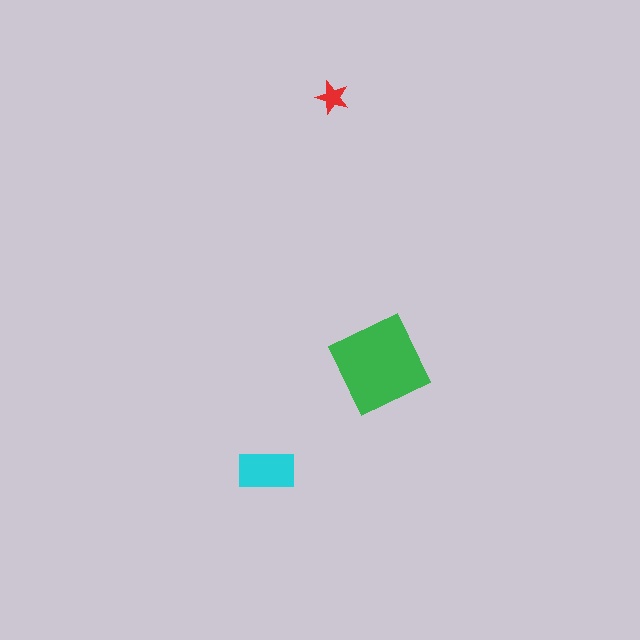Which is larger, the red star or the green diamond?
The green diamond.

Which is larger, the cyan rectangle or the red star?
The cyan rectangle.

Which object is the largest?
The green diamond.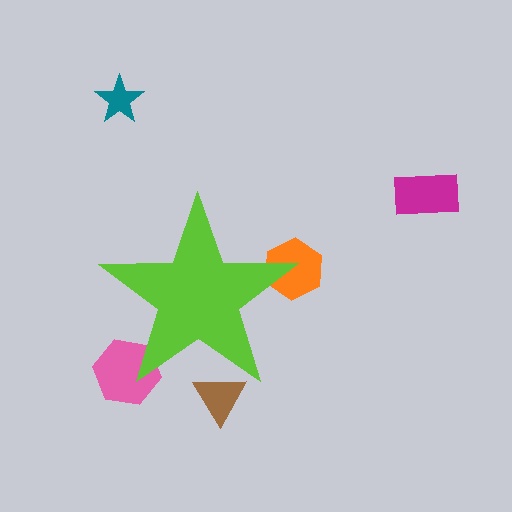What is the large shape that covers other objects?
A lime star.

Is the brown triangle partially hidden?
Yes, the brown triangle is partially hidden behind the lime star.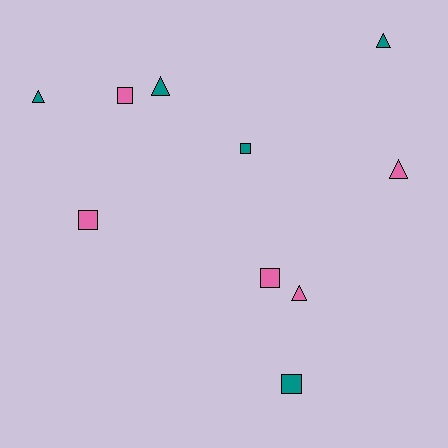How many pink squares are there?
There are 3 pink squares.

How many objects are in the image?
There are 10 objects.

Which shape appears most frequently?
Triangle, with 5 objects.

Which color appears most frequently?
Teal, with 5 objects.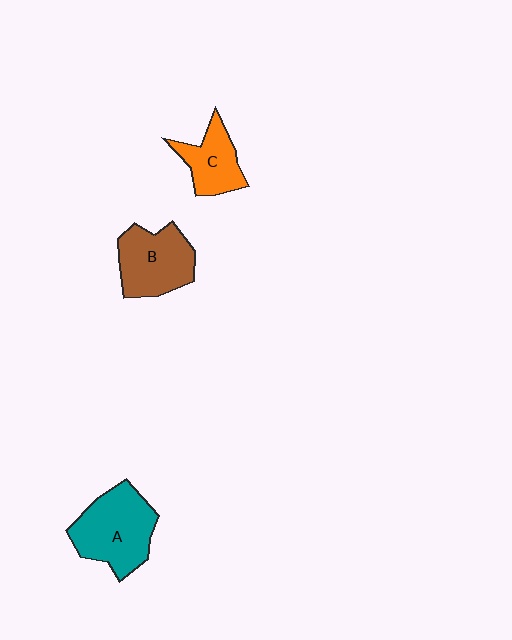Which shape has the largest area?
Shape A (teal).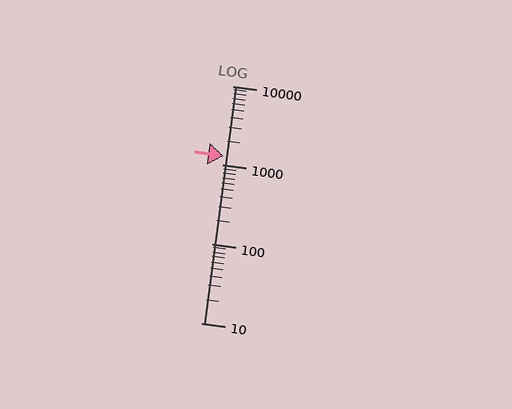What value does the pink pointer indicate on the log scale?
The pointer indicates approximately 1300.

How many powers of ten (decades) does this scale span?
The scale spans 3 decades, from 10 to 10000.